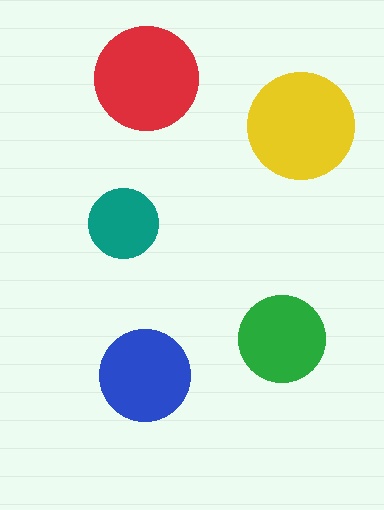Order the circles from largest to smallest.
the yellow one, the red one, the blue one, the green one, the teal one.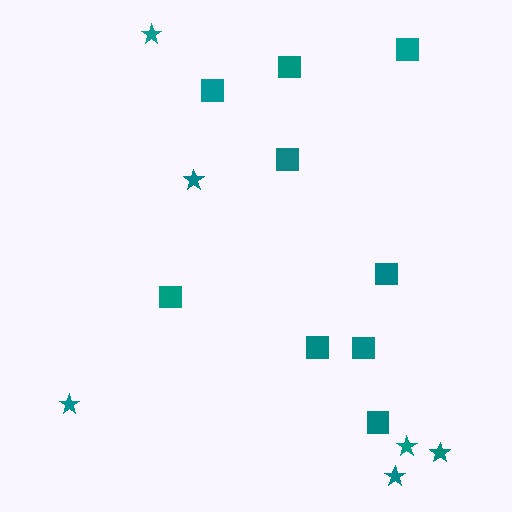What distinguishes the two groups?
There are 2 groups: one group of stars (6) and one group of squares (9).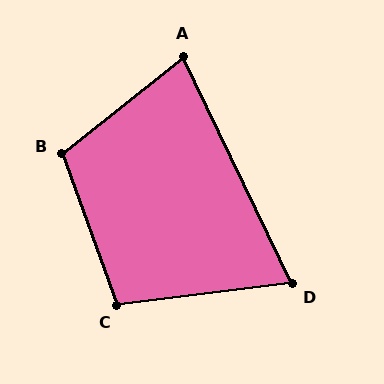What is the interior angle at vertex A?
Approximately 77 degrees (acute).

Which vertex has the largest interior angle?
B, at approximately 109 degrees.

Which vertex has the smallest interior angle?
D, at approximately 71 degrees.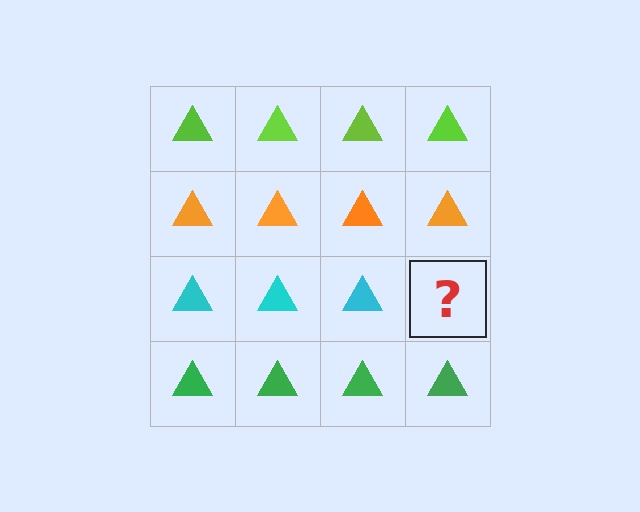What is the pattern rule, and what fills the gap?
The rule is that each row has a consistent color. The gap should be filled with a cyan triangle.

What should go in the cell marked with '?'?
The missing cell should contain a cyan triangle.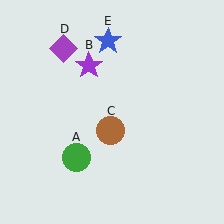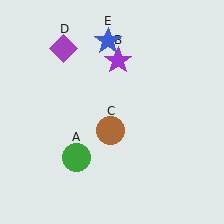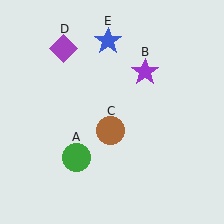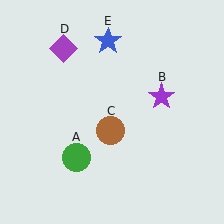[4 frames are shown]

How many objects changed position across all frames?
1 object changed position: purple star (object B).